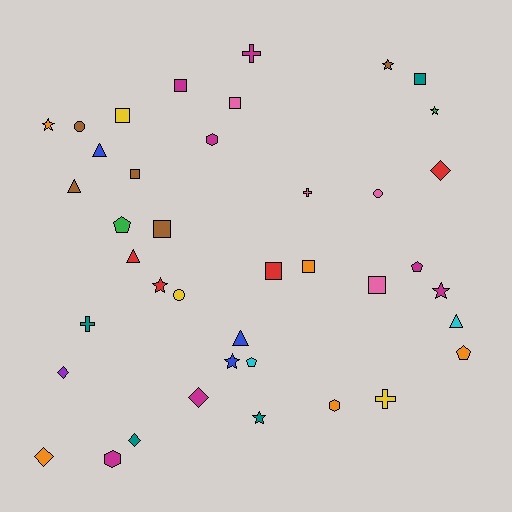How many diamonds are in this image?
There are 5 diamonds.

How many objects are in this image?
There are 40 objects.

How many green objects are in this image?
There are 2 green objects.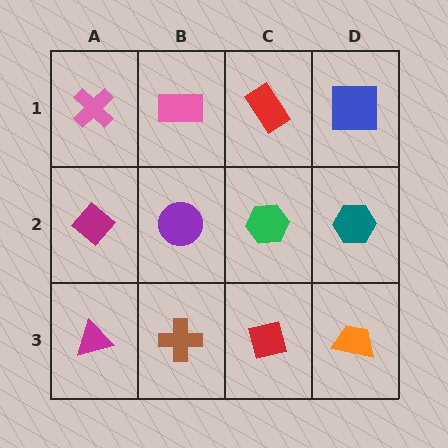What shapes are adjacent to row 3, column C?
A green hexagon (row 2, column C), a brown cross (row 3, column B), an orange trapezoid (row 3, column D).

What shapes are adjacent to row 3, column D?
A teal hexagon (row 2, column D), a red square (row 3, column C).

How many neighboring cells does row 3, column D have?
2.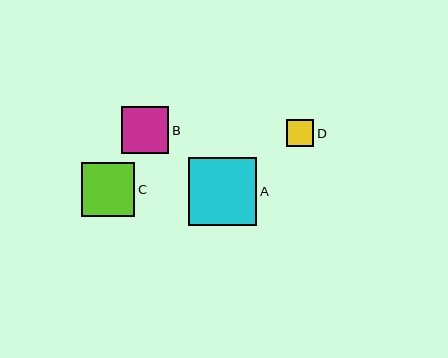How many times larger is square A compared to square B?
Square A is approximately 1.5 times the size of square B.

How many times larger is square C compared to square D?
Square C is approximately 2.0 times the size of square D.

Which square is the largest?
Square A is the largest with a size of approximately 68 pixels.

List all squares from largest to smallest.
From largest to smallest: A, C, B, D.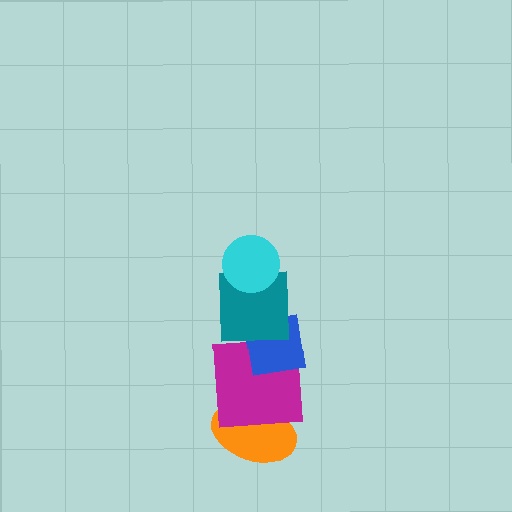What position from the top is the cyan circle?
The cyan circle is 1st from the top.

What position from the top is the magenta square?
The magenta square is 4th from the top.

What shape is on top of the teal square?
The cyan circle is on top of the teal square.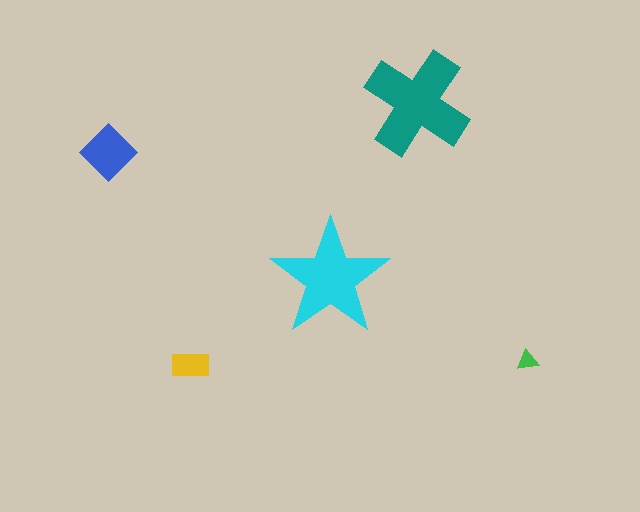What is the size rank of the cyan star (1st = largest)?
2nd.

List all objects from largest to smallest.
The teal cross, the cyan star, the blue diamond, the yellow rectangle, the green triangle.